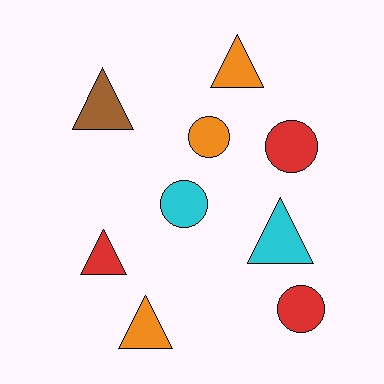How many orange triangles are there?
There are 2 orange triangles.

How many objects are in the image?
There are 9 objects.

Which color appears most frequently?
Orange, with 3 objects.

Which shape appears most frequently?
Triangle, with 5 objects.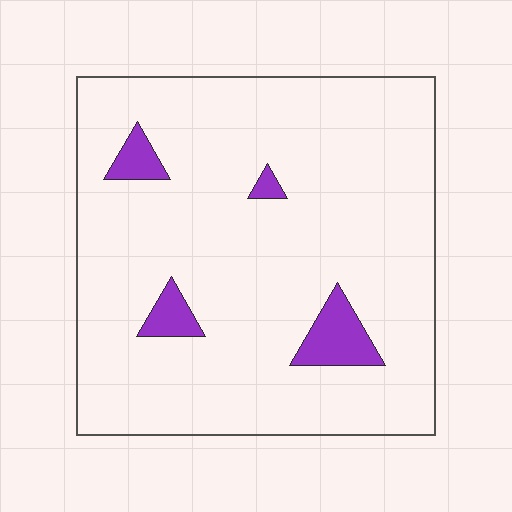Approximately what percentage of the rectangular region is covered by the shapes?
Approximately 5%.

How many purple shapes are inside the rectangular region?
4.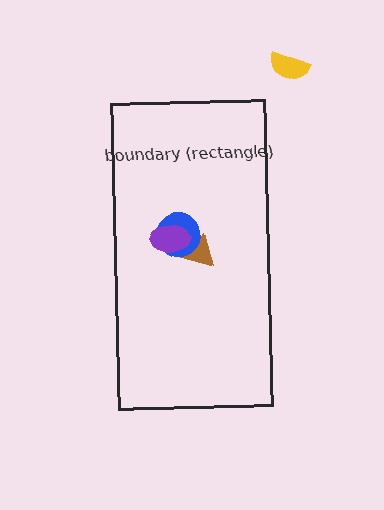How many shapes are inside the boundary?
3 inside, 1 outside.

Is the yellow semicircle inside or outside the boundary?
Outside.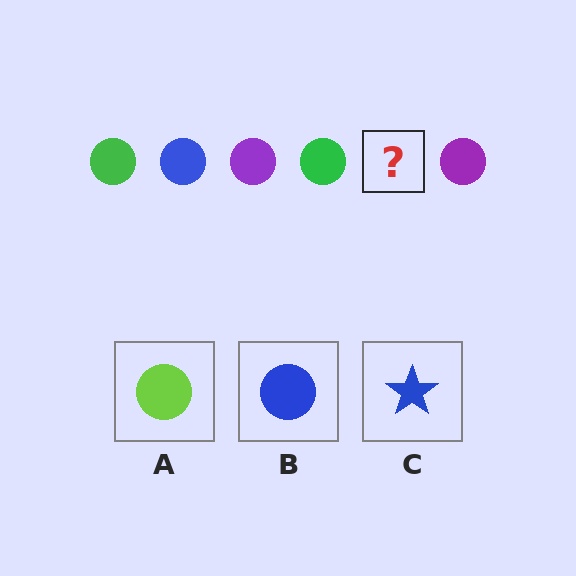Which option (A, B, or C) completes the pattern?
B.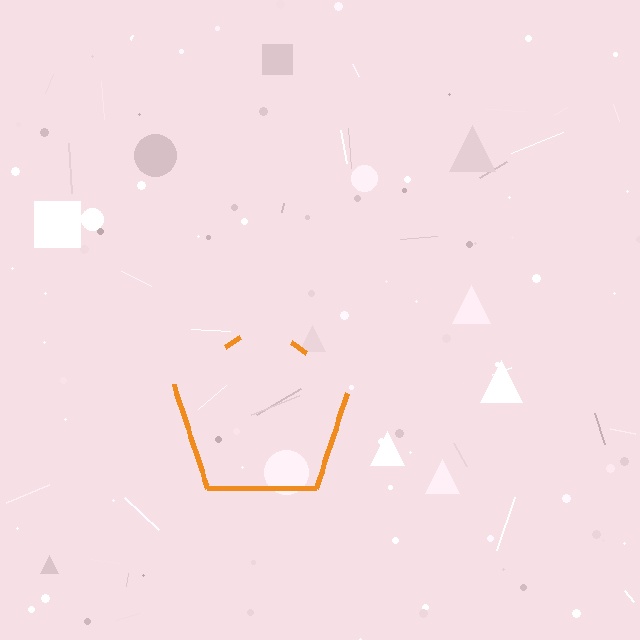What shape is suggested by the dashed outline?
The dashed outline suggests a pentagon.